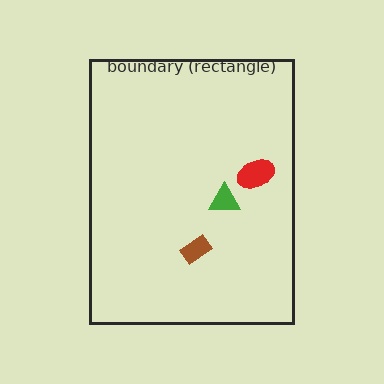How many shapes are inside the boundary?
3 inside, 0 outside.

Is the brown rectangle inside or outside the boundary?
Inside.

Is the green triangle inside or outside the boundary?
Inside.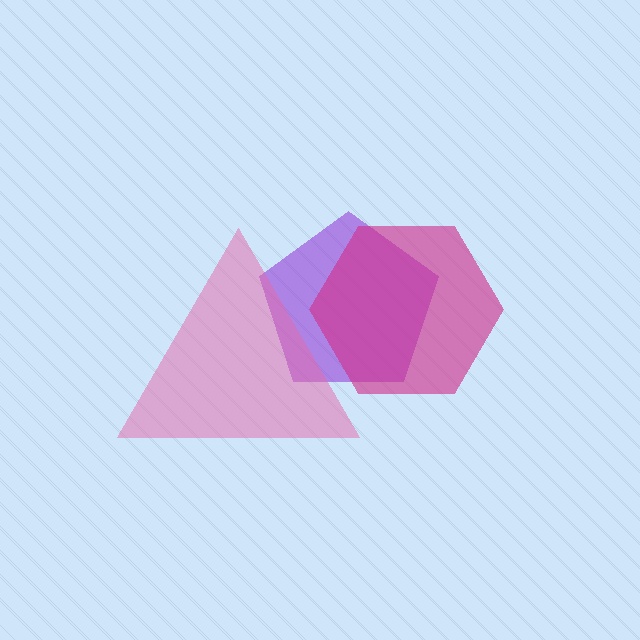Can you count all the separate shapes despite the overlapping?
Yes, there are 3 separate shapes.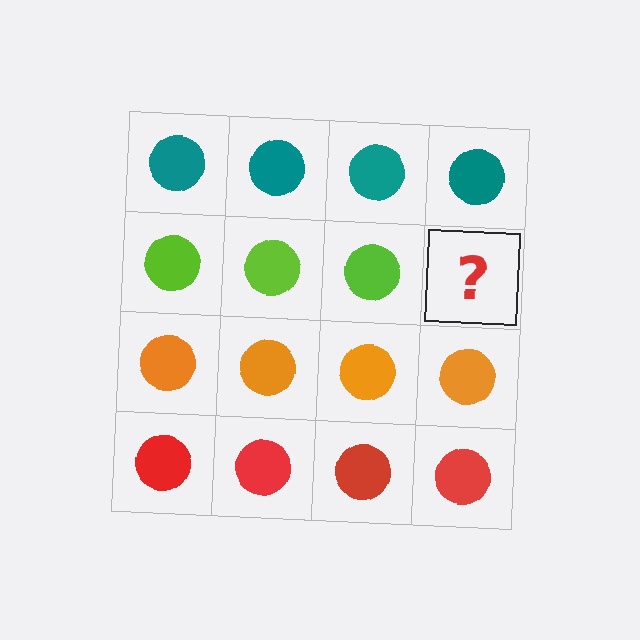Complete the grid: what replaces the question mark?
The question mark should be replaced with a lime circle.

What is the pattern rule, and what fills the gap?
The rule is that each row has a consistent color. The gap should be filled with a lime circle.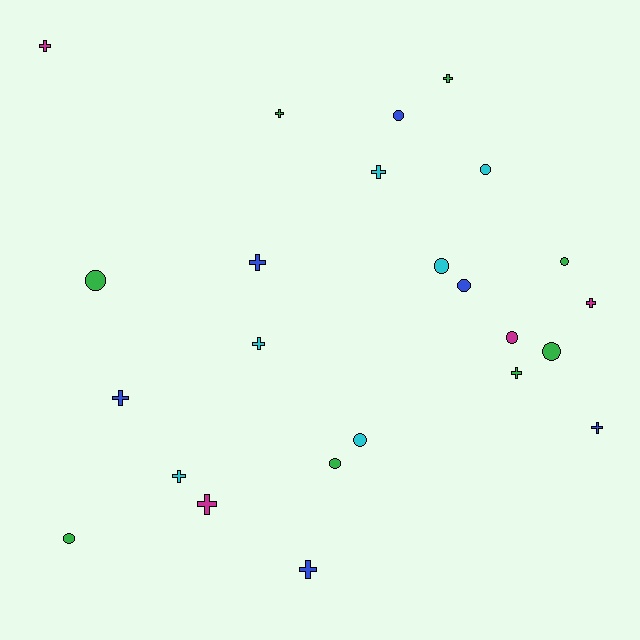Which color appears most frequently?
Green, with 8 objects.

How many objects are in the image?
There are 24 objects.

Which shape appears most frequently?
Cross, with 13 objects.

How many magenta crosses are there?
There are 3 magenta crosses.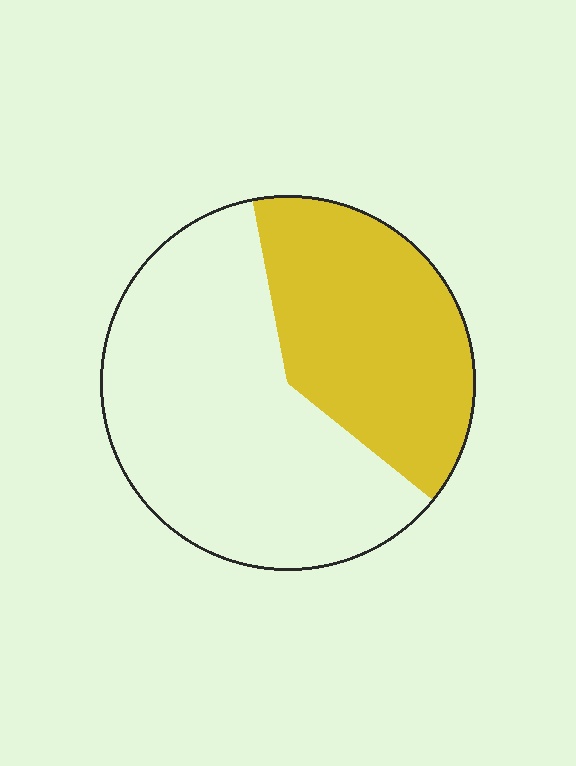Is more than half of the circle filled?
No.